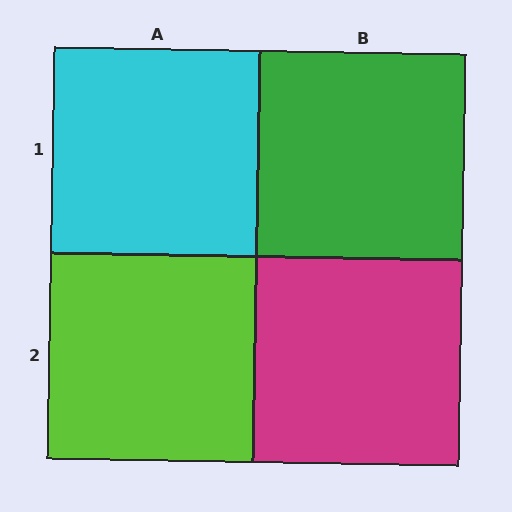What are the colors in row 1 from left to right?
Cyan, green.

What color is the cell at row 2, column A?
Lime.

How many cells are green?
1 cell is green.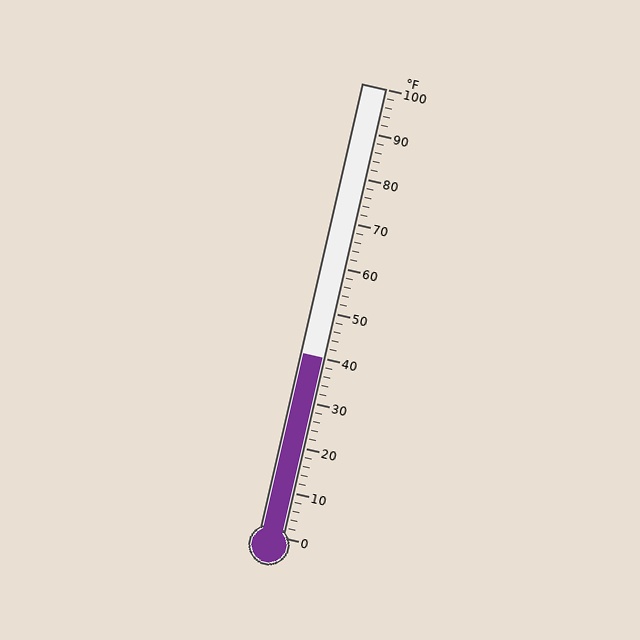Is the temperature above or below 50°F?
The temperature is below 50°F.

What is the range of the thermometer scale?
The thermometer scale ranges from 0°F to 100°F.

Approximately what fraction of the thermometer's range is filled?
The thermometer is filled to approximately 40% of its range.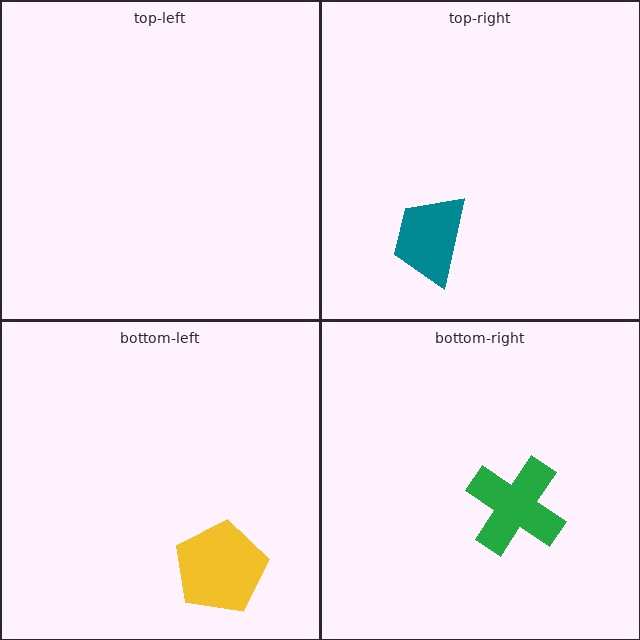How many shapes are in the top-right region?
1.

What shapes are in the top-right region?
The teal trapezoid.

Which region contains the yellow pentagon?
The bottom-left region.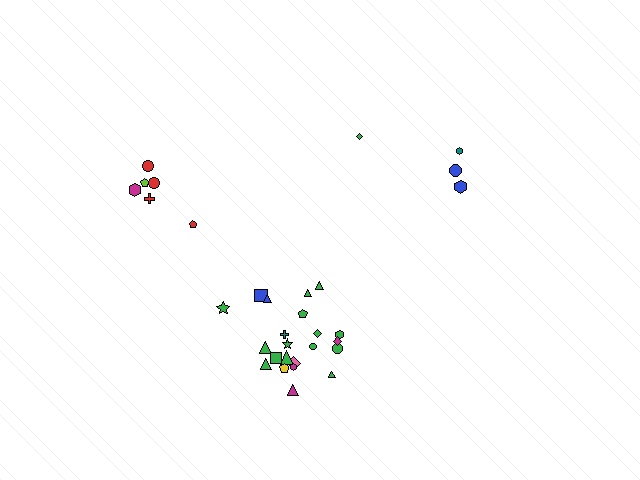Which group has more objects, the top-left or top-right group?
The top-left group.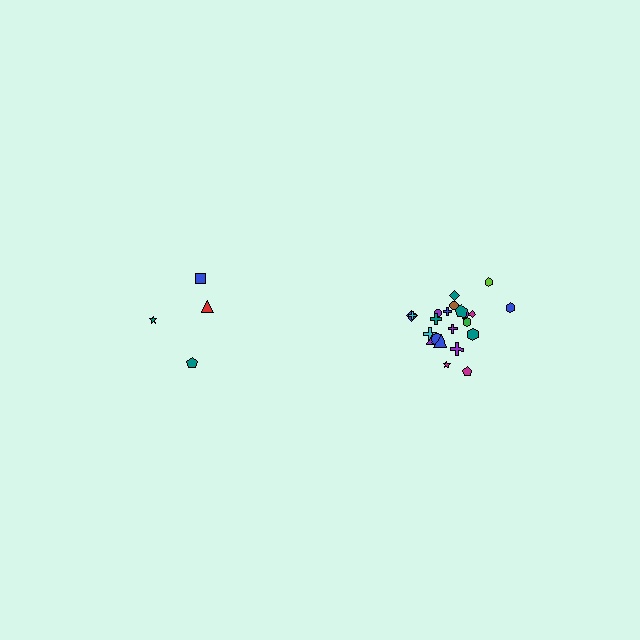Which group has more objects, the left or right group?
The right group.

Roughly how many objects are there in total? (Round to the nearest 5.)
Roughly 25 objects in total.